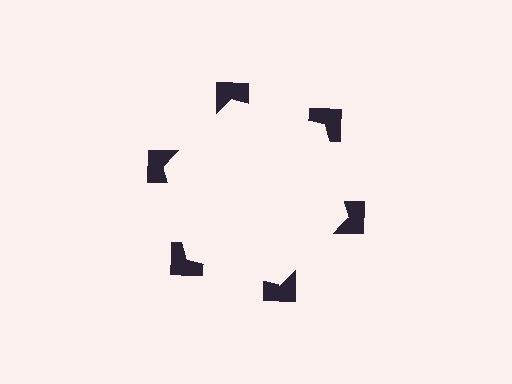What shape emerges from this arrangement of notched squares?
An illusory hexagon — its edges are inferred from the aligned wedge cuts in the notched squares, not physically drawn.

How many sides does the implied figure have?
6 sides.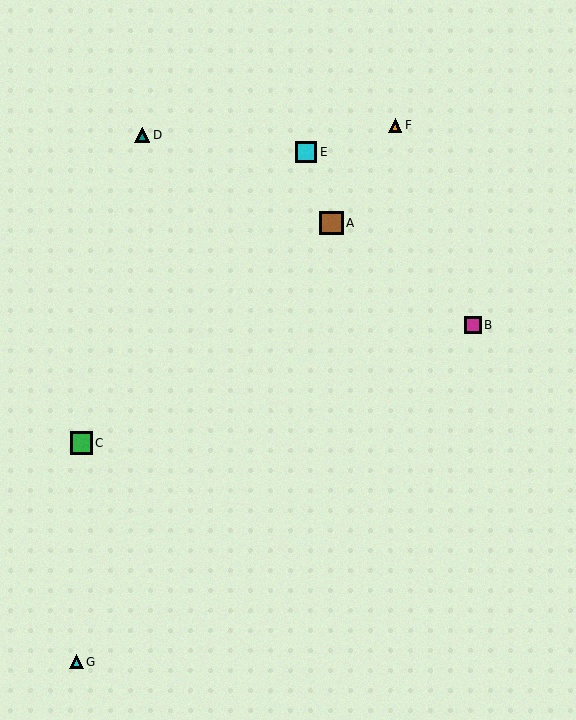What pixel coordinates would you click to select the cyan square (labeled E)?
Click at (306, 152) to select the cyan square E.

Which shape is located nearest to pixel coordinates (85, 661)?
The cyan triangle (labeled G) at (76, 662) is nearest to that location.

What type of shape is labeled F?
Shape F is an orange triangle.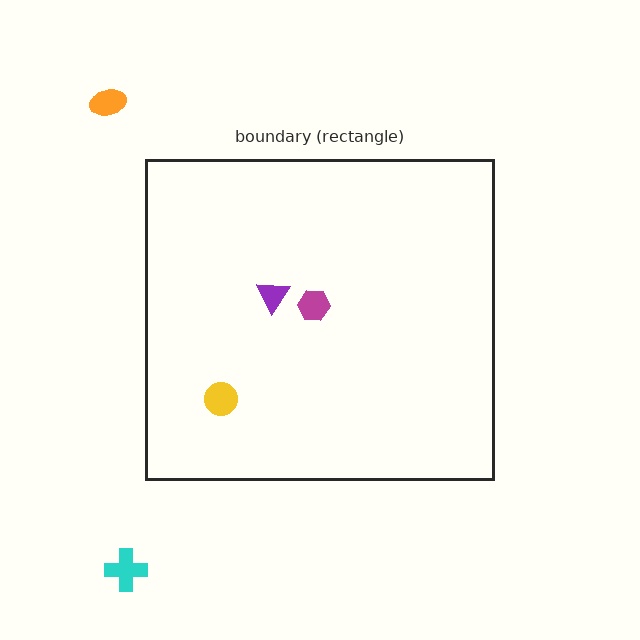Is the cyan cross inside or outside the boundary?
Outside.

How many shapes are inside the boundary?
3 inside, 2 outside.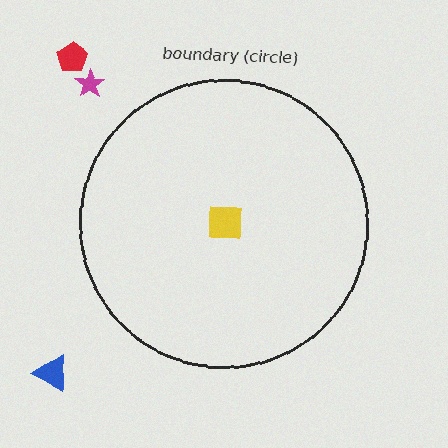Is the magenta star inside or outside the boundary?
Outside.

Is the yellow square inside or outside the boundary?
Inside.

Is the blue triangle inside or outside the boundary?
Outside.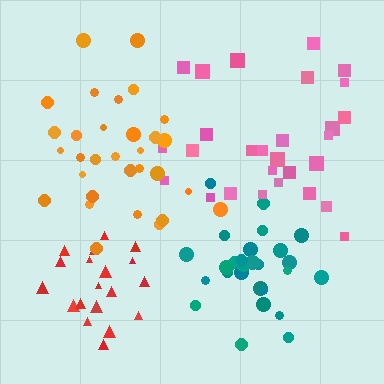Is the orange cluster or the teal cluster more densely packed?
Teal.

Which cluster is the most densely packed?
Red.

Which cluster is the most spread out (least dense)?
Pink.